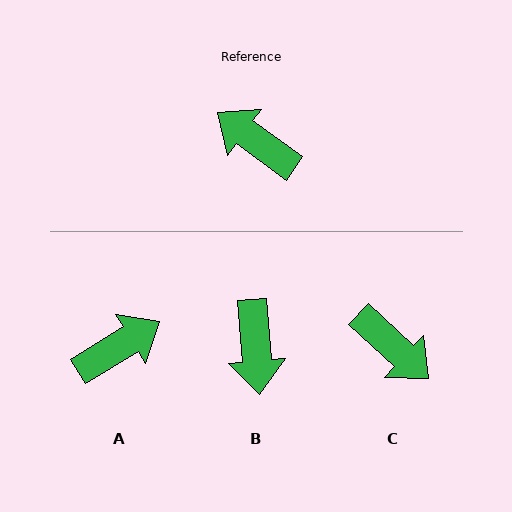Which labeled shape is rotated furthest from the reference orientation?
C, about 173 degrees away.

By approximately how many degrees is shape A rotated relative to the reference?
Approximately 113 degrees clockwise.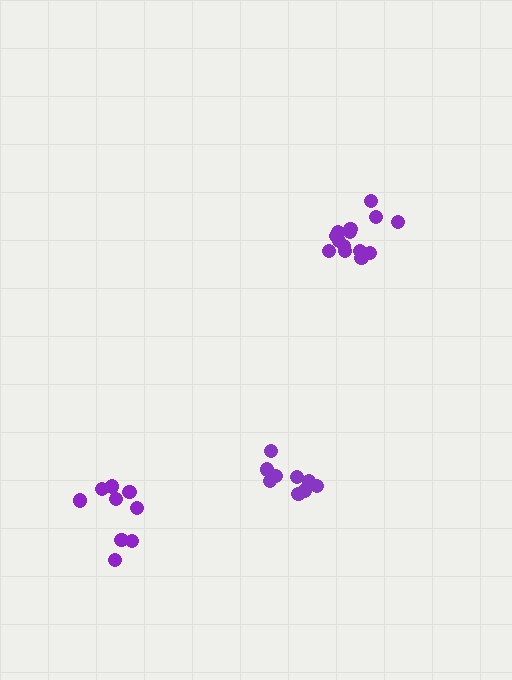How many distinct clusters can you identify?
There are 3 distinct clusters.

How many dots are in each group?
Group 1: 9 dots, Group 2: 14 dots, Group 3: 9 dots (32 total).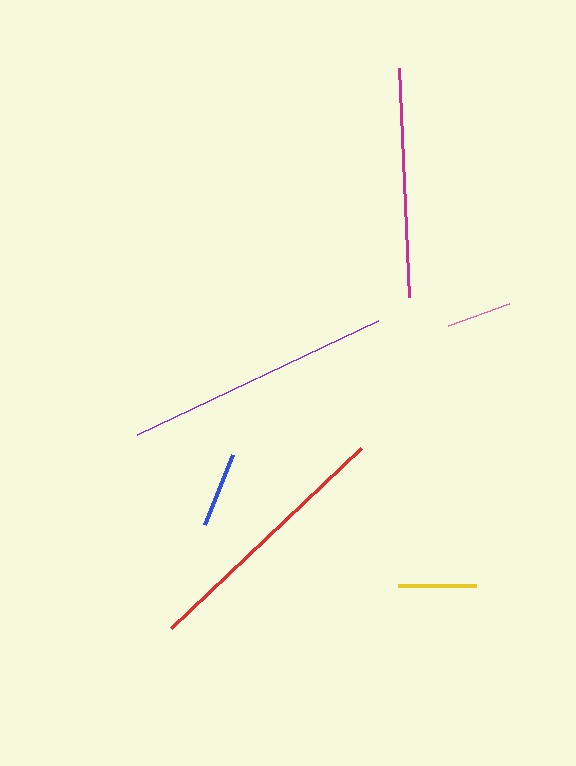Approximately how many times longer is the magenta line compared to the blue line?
The magenta line is approximately 3.1 times the length of the blue line.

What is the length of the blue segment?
The blue segment is approximately 75 pixels long.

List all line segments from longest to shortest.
From longest to shortest: purple, red, magenta, yellow, blue, pink.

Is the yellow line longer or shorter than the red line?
The red line is longer than the yellow line.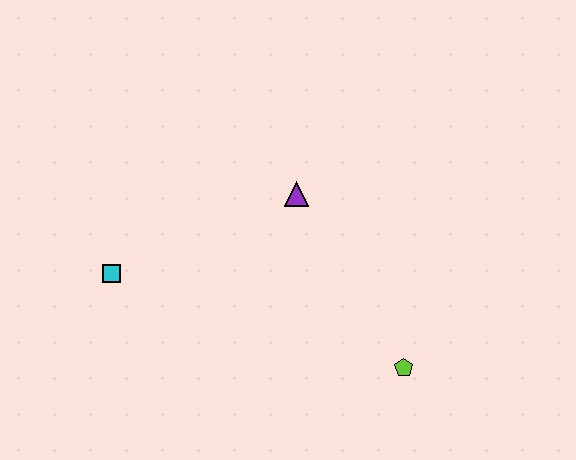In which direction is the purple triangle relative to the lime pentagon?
The purple triangle is above the lime pentagon.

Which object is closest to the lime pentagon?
The purple triangle is closest to the lime pentagon.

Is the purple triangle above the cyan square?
Yes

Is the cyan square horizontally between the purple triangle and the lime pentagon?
No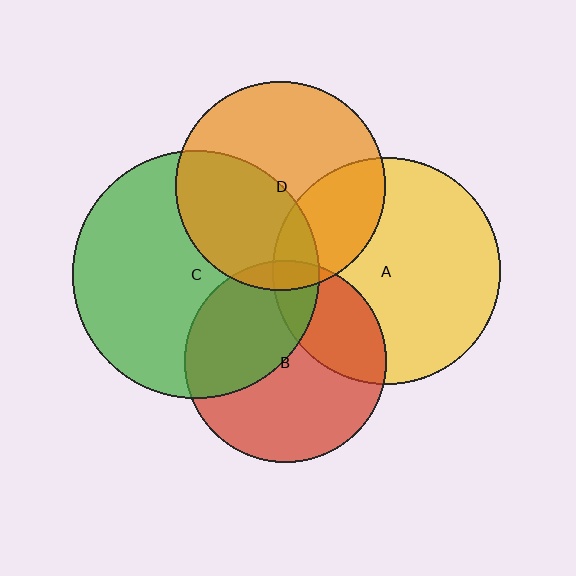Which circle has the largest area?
Circle C (green).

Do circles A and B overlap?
Yes.